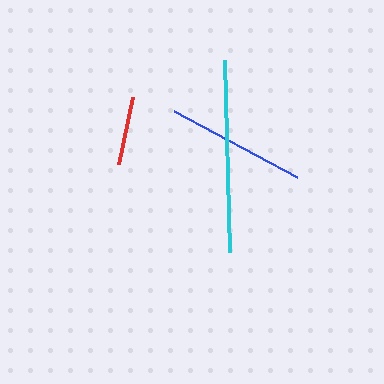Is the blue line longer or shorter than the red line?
The blue line is longer than the red line.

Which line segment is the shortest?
The red line is the shortest at approximately 68 pixels.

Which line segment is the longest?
The cyan line is the longest at approximately 192 pixels.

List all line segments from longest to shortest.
From longest to shortest: cyan, blue, red.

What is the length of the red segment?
The red segment is approximately 68 pixels long.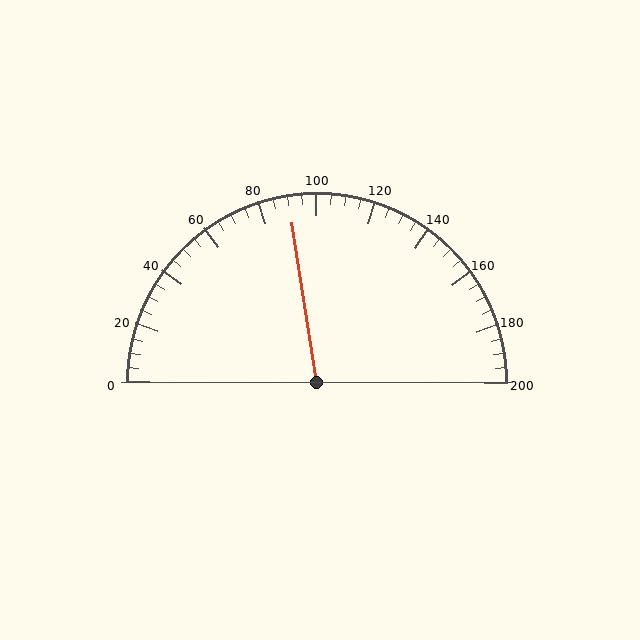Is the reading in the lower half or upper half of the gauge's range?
The reading is in the lower half of the range (0 to 200).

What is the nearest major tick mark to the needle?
The nearest major tick mark is 80.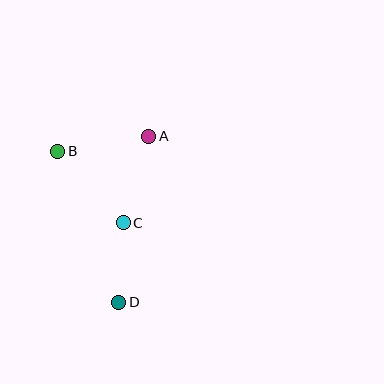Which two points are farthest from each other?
Points A and D are farthest from each other.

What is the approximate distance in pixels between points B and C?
The distance between B and C is approximately 97 pixels.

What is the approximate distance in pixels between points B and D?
The distance between B and D is approximately 163 pixels.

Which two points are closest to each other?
Points C and D are closest to each other.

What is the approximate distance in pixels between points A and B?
The distance between A and B is approximately 92 pixels.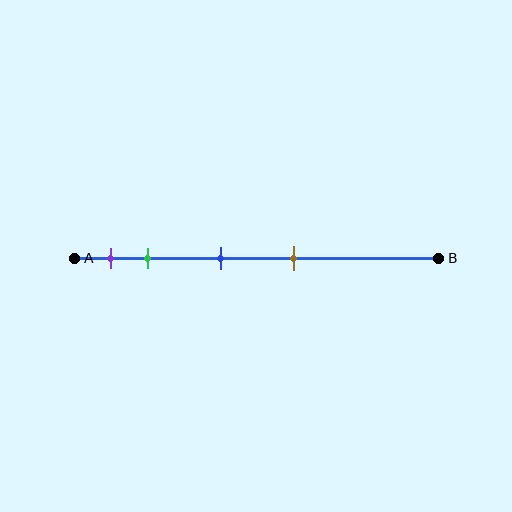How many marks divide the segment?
There are 4 marks dividing the segment.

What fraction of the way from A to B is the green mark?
The green mark is approximately 20% (0.2) of the way from A to B.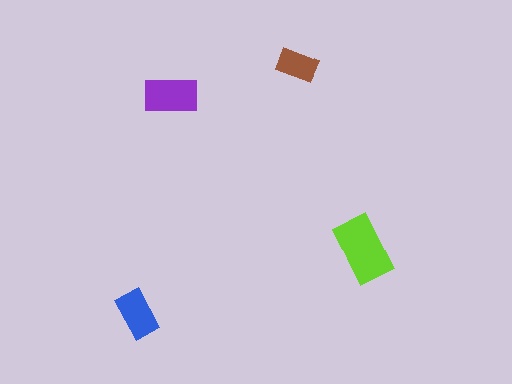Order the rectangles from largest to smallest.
the lime one, the purple one, the blue one, the brown one.